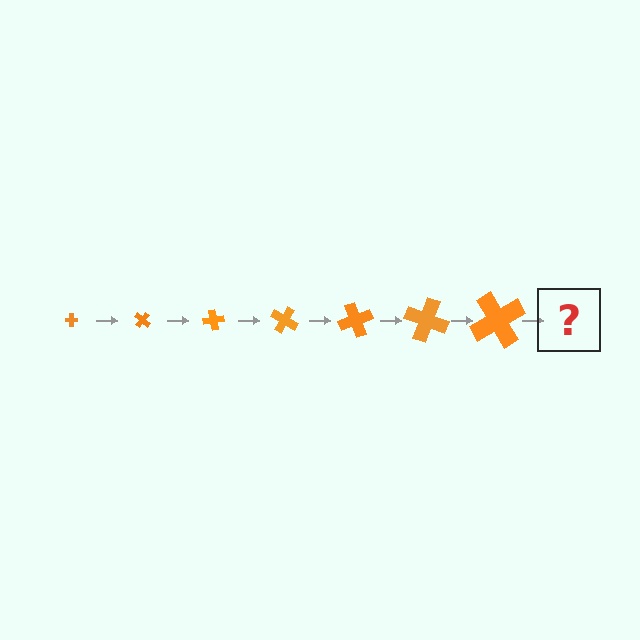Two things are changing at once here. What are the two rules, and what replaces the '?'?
The two rules are that the cross grows larger each step and it rotates 40 degrees each step. The '?' should be a cross, larger than the previous one and rotated 280 degrees from the start.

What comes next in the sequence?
The next element should be a cross, larger than the previous one and rotated 280 degrees from the start.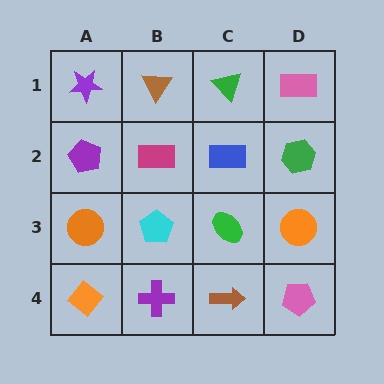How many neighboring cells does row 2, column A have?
3.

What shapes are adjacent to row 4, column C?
A green ellipse (row 3, column C), a purple cross (row 4, column B), a pink pentagon (row 4, column D).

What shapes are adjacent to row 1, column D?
A green hexagon (row 2, column D), a green triangle (row 1, column C).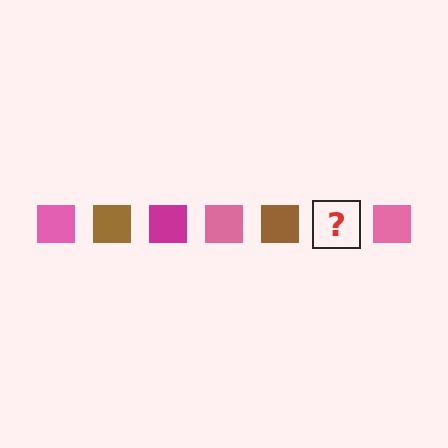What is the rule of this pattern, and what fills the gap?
The rule is that the pattern cycles through pink, brown, magenta squares. The gap should be filled with a magenta square.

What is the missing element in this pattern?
The missing element is a magenta square.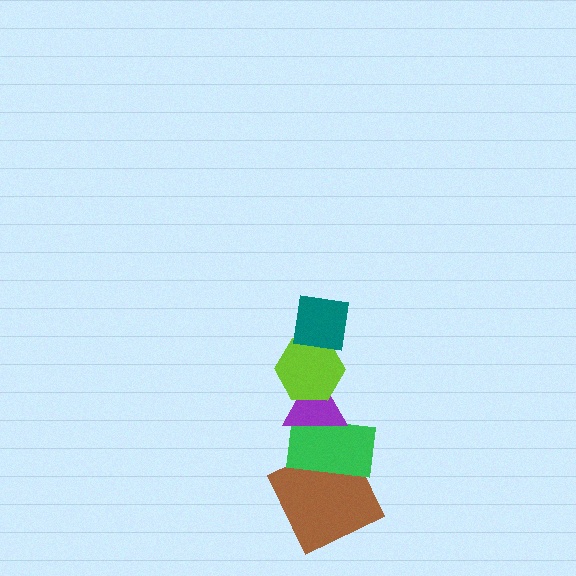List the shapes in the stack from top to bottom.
From top to bottom: the teal square, the lime hexagon, the purple triangle, the green rectangle, the brown square.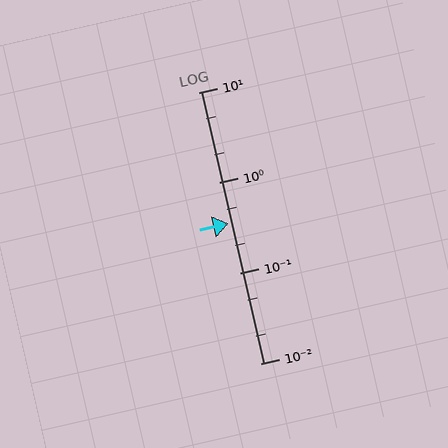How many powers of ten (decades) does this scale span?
The scale spans 3 decades, from 0.01 to 10.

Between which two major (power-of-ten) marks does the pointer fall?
The pointer is between 0.1 and 1.